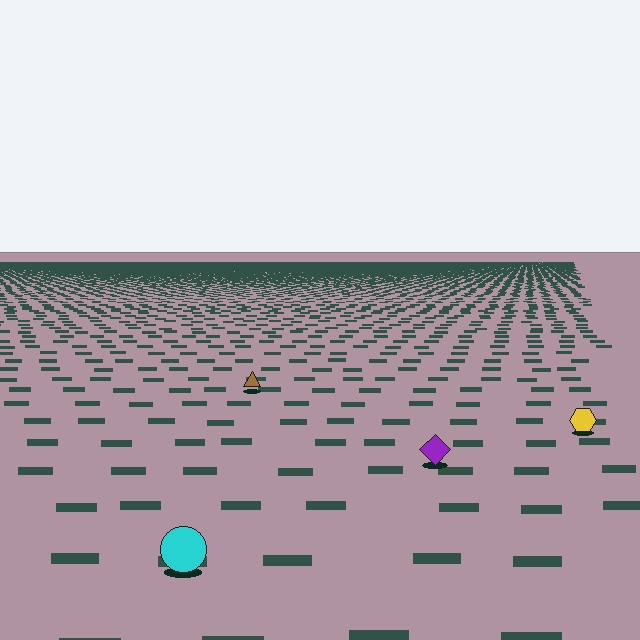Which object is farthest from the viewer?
The brown triangle is farthest from the viewer. It appears smaller and the ground texture around it is denser.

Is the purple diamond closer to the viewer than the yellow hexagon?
Yes. The purple diamond is closer — you can tell from the texture gradient: the ground texture is coarser near it.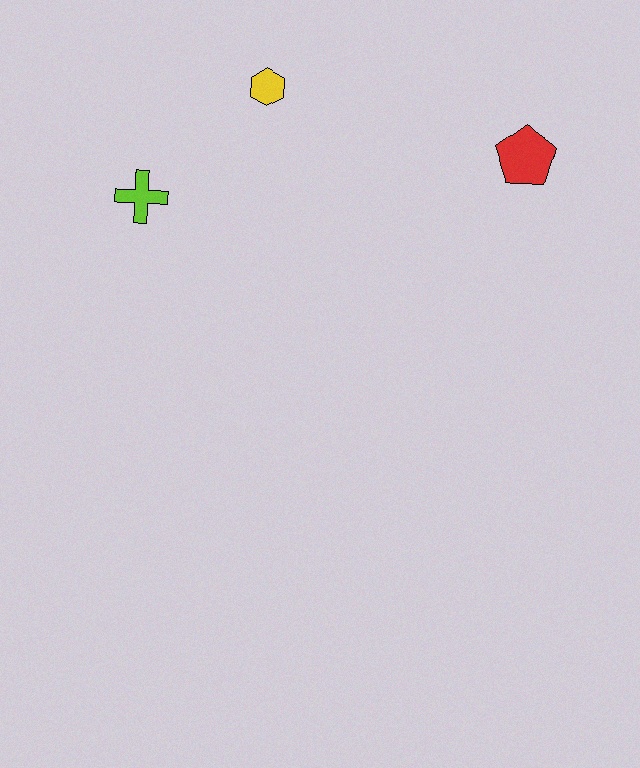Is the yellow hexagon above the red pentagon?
Yes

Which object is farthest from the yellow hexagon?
The red pentagon is farthest from the yellow hexagon.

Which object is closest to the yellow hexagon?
The lime cross is closest to the yellow hexagon.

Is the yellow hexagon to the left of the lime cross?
No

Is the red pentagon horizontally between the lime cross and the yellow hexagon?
No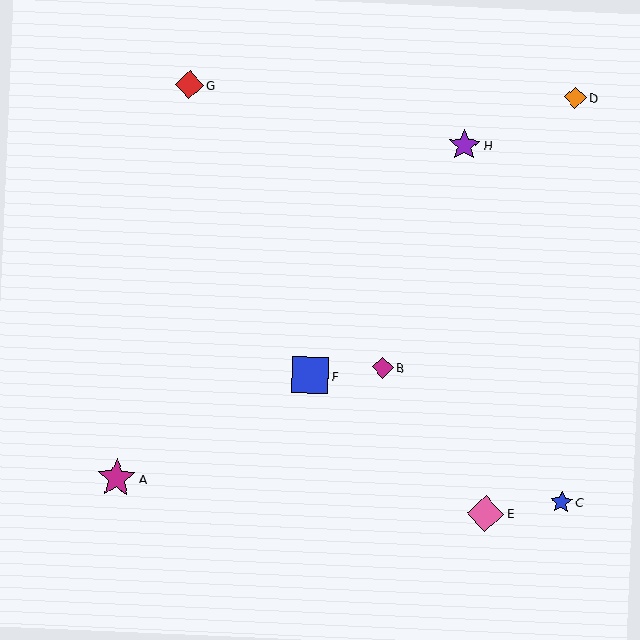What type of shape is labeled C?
Shape C is a blue star.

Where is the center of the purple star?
The center of the purple star is at (464, 145).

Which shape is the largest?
The magenta star (labeled A) is the largest.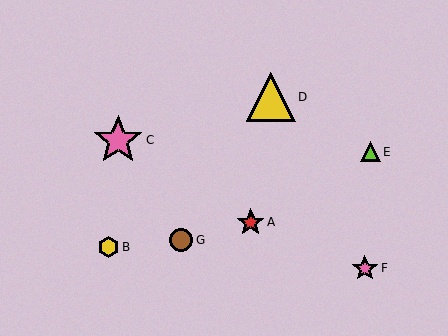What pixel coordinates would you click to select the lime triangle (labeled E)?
Click at (371, 152) to select the lime triangle E.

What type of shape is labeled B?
Shape B is a yellow hexagon.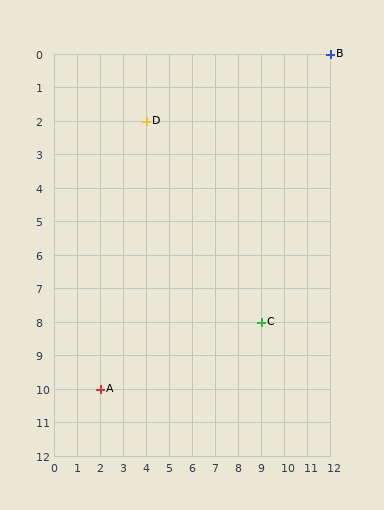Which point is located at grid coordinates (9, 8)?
Point C is at (9, 8).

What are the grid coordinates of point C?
Point C is at grid coordinates (9, 8).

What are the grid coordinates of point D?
Point D is at grid coordinates (4, 2).